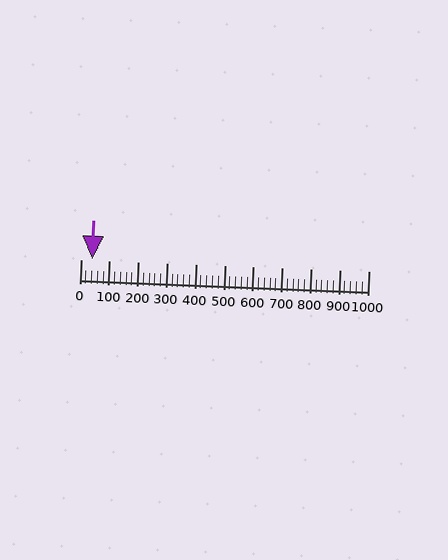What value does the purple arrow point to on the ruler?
The purple arrow points to approximately 40.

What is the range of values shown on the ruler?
The ruler shows values from 0 to 1000.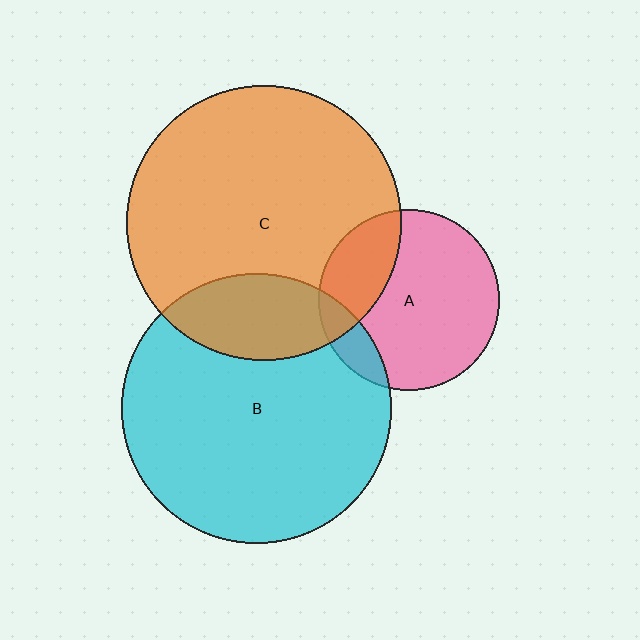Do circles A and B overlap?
Yes.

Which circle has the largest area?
Circle C (orange).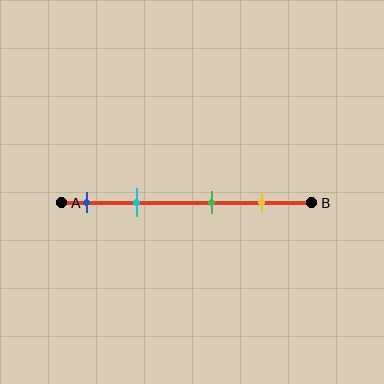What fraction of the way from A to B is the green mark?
The green mark is approximately 60% (0.6) of the way from A to B.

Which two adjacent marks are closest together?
The blue and cyan marks are the closest adjacent pair.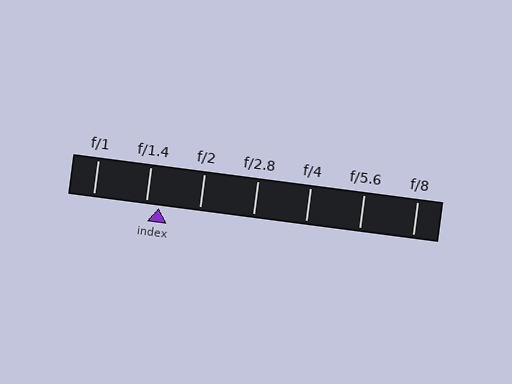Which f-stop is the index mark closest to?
The index mark is closest to f/1.4.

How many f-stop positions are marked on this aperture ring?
There are 7 f-stop positions marked.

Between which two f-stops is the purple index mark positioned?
The index mark is between f/1.4 and f/2.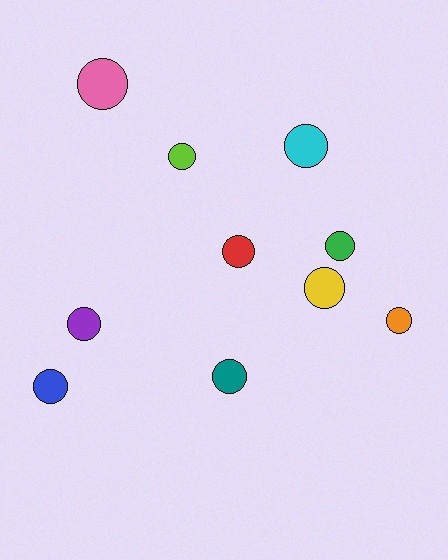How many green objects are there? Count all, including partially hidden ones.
There is 1 green object.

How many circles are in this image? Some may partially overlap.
There are 10 circles.